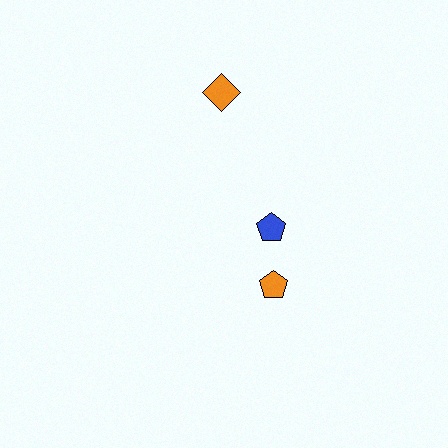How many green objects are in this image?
There are no green objects.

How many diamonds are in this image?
There is 1 diamond.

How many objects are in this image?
There are 3 objects.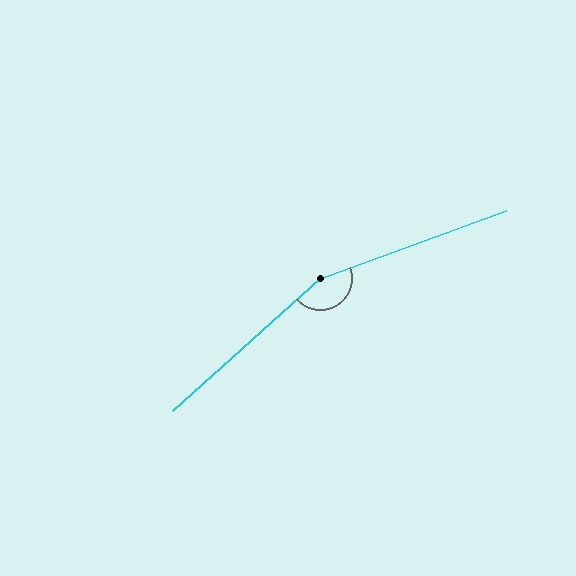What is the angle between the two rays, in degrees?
Approximately 158 degrees.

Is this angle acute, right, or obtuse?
It is obtuse.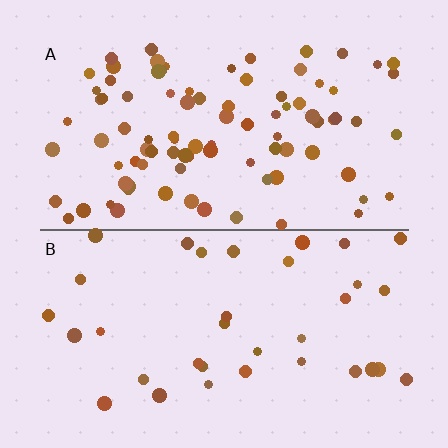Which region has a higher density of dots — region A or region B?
A (the top).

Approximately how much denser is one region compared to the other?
Approximately 2.6× — region A over region B.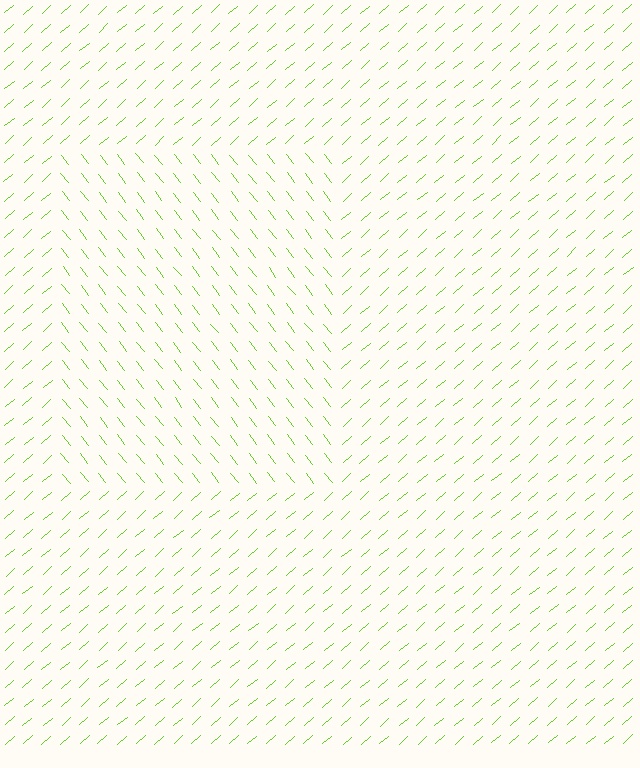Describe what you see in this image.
The image is filled with small lime line segments. A rectangle region in the image has lines oriented differently from the surrounding lines, creating a visible texture boundary.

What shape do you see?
I see a rectangle.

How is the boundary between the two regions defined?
The boundary is defined purely by a change in line orientation (approximately 87 degrees difference). All lines are the same color and thickness.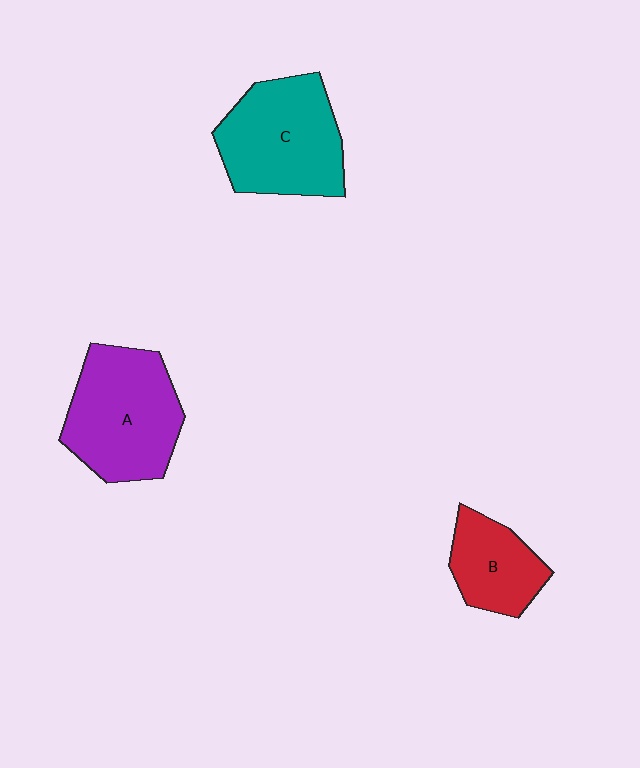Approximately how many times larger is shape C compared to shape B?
Approximately 1.7 times.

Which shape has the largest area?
Shape A (purple).